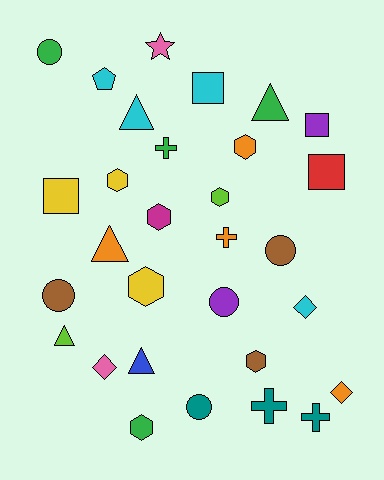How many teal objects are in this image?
There are 3 teal objects.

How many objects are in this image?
There are 30 objects.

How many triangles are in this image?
There are 5 triangles.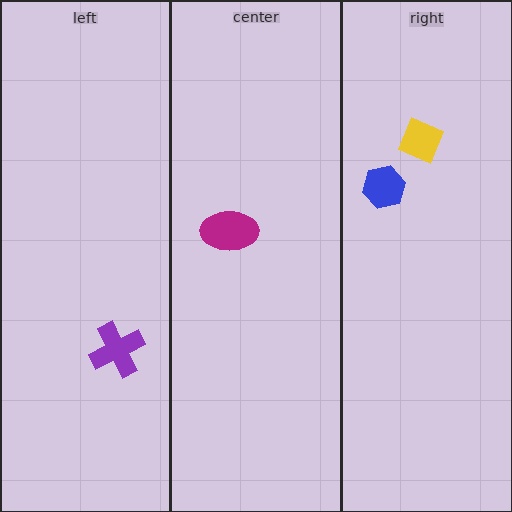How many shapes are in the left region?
1.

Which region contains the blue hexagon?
The right region.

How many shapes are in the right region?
2.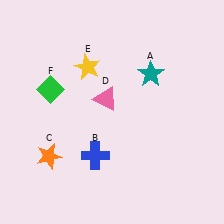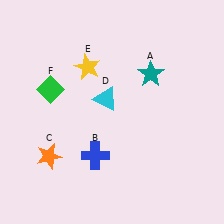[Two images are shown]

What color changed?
The triangle (D) changed from pink in Image 1 to cyan in Image 2.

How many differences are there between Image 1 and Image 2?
There is 1 difference between the two images.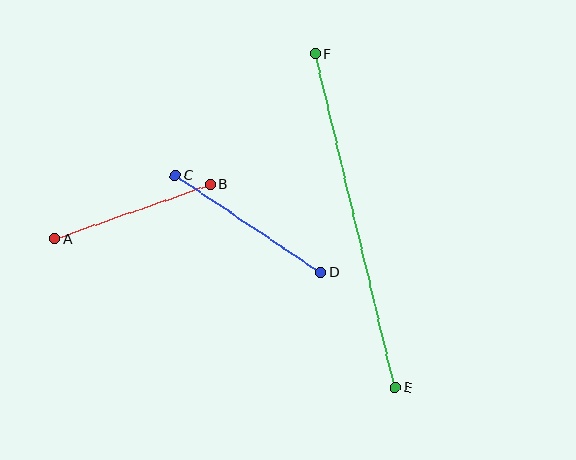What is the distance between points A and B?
The distance is approximately 165 pixels.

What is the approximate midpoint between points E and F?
The midpoint is at approximately (355, 220) pixels.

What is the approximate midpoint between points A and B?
The midpoint is at approximately (133, 211) pixels.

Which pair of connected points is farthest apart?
Points E and F are farthest apart.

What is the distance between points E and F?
The distance is approximately 343 pixels.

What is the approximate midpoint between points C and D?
The midpoint is at approximately (248, 224) pixels.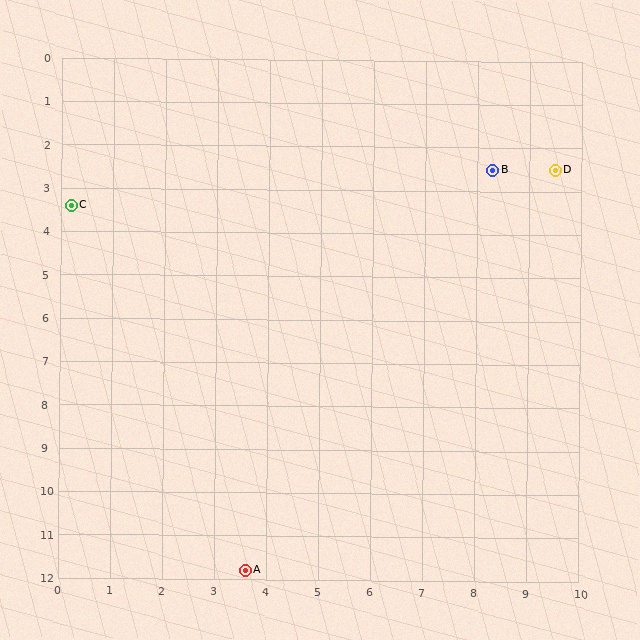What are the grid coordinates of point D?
Point D is at approximately (9.5, 2.5).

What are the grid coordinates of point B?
Point B is at approximately (8.3, 2.5).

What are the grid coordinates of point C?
Point C is at approximately (0.2, 3.4).